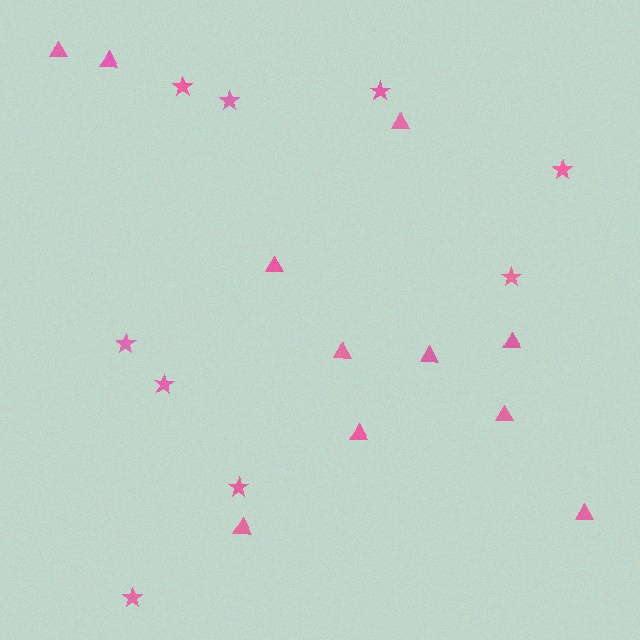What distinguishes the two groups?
There are 2 groups: one group of triangles (11) and one group of stars (9).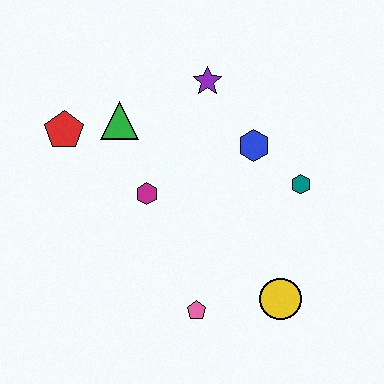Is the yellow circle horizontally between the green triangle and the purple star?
No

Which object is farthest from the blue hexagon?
The red pentagon is farthest from the blue hexagon.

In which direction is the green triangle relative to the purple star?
The green triangle is to the left of the purple star.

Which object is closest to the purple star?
The blue hexagon is closest to the purple star.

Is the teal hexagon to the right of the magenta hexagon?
Yes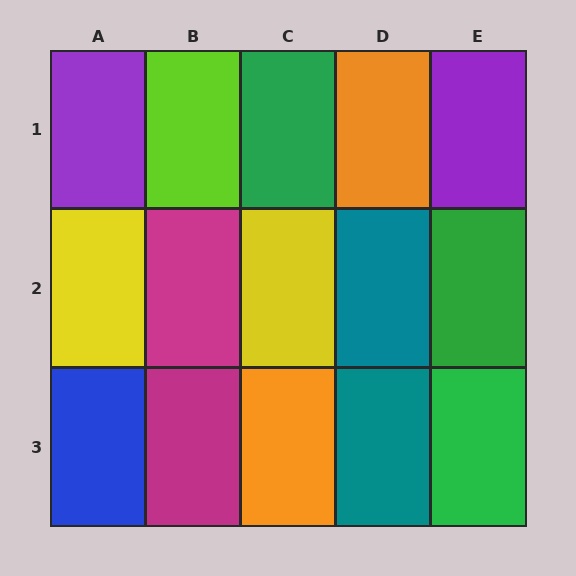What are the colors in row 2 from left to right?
Yellow, magenta, yellow, teal, green.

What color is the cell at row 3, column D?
Teal.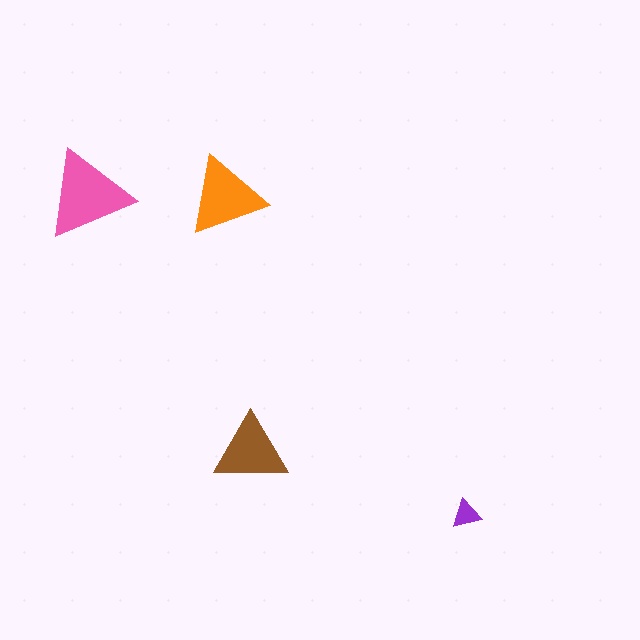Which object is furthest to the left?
The pink triangle is leftmost.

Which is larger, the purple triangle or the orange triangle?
The orange one.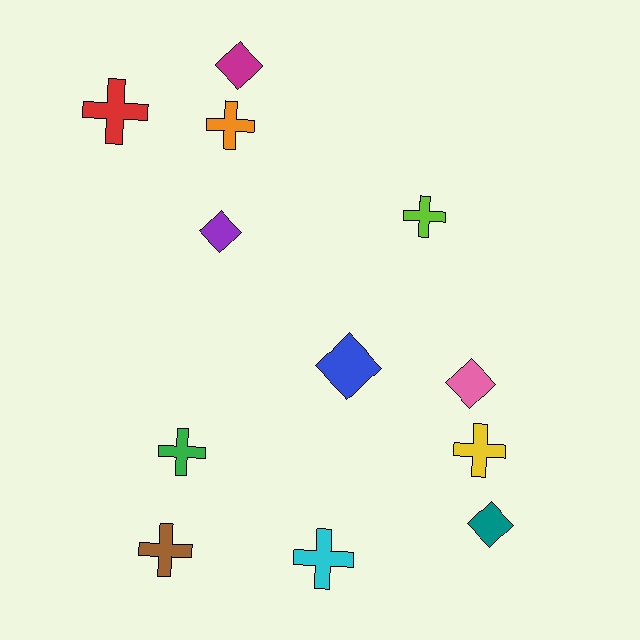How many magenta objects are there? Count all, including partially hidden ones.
There is 1 magenta object.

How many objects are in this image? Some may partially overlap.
There are 12 objects.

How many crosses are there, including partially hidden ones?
There are 7 crosses.